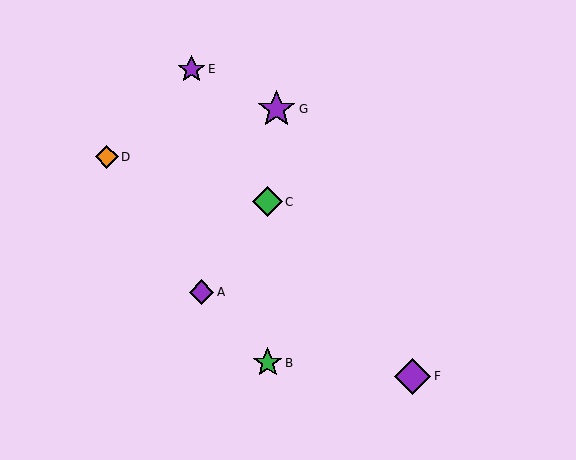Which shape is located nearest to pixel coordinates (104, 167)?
The orange diamond (labeled D) at (107, 157) is nearest to that location.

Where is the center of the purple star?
The center of the purple star is at (277, 109).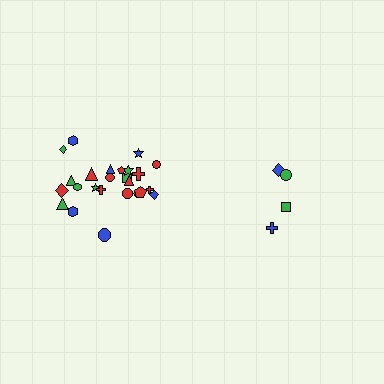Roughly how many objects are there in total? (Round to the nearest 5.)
Roughly 30 objects in total.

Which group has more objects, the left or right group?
The left group.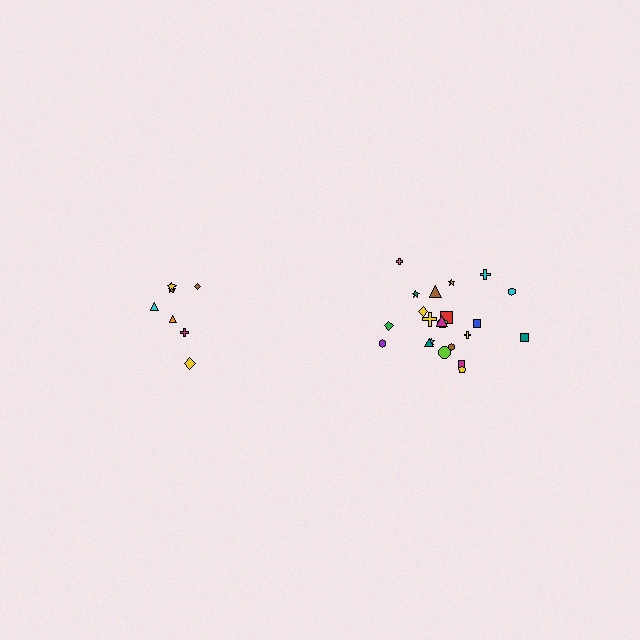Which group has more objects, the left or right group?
The right group.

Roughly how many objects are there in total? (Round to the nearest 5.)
Roughly 30 objects in total.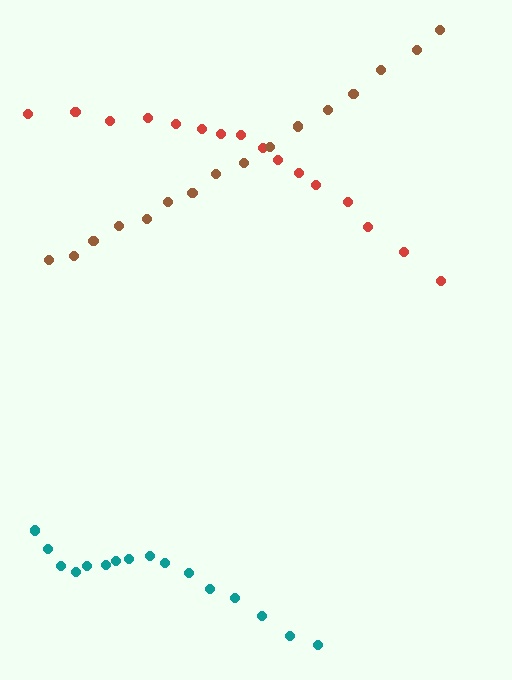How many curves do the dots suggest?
There are 3 distinct paths.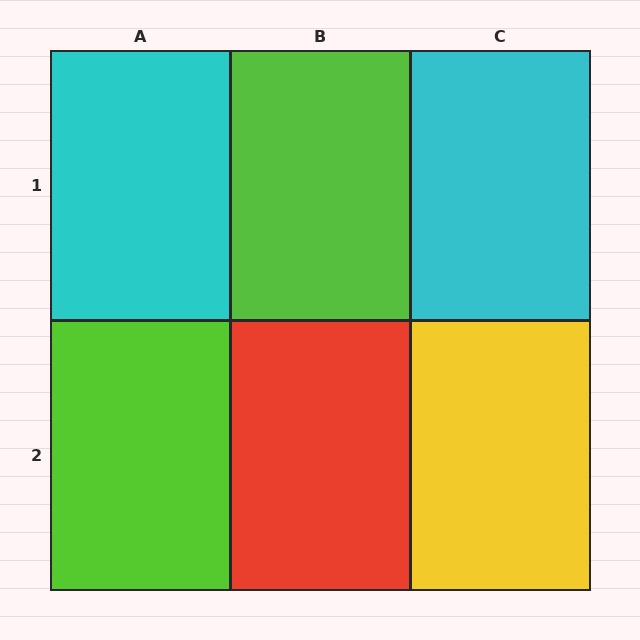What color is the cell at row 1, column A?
Cyan.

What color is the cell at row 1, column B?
Lime.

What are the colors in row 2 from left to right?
Lime, red, yellow.